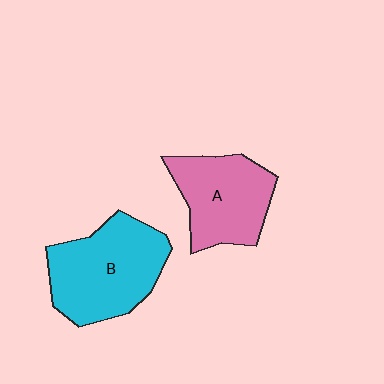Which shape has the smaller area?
Shape A (pink).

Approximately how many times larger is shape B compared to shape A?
Approximately 1.3 times.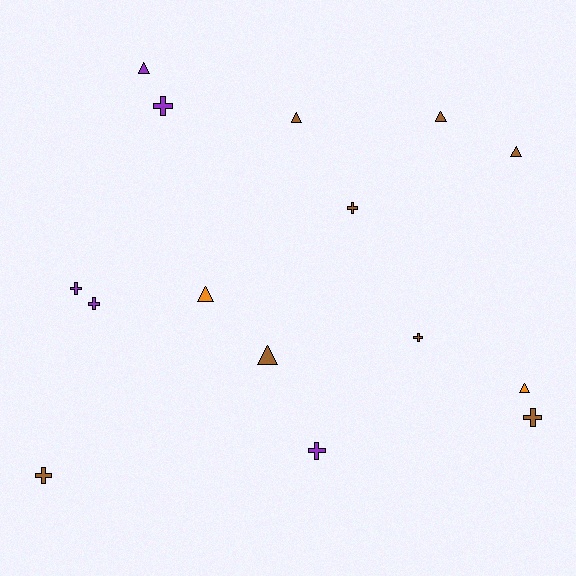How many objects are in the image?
There are 15 objects.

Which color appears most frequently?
Brown, with 8 objects.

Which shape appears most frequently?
Cross, with 8 objects.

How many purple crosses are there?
There are 4 purple crosses.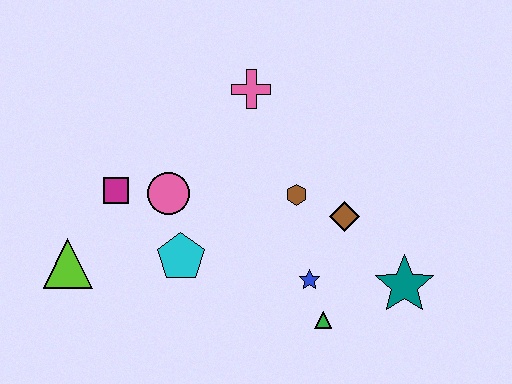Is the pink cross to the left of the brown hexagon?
Yes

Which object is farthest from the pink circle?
The teal star is farthest from the pink circle.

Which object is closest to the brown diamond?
The brown hexagon is closest to the brown diamond.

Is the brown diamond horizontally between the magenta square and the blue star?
No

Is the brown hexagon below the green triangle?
No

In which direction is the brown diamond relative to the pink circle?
The brown diamond is to the right of the pink circle.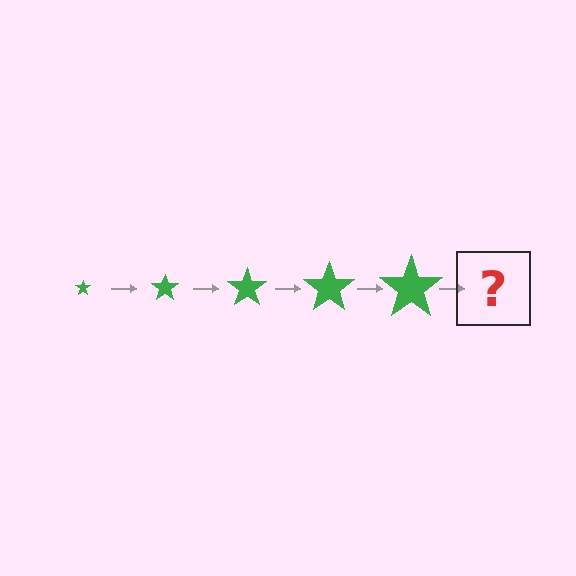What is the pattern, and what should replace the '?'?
The pattern is that the star gets progressively larger each step. The '?' should be a green star, larger than the previous one.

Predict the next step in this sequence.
The next step is a green star, larger than the previous one.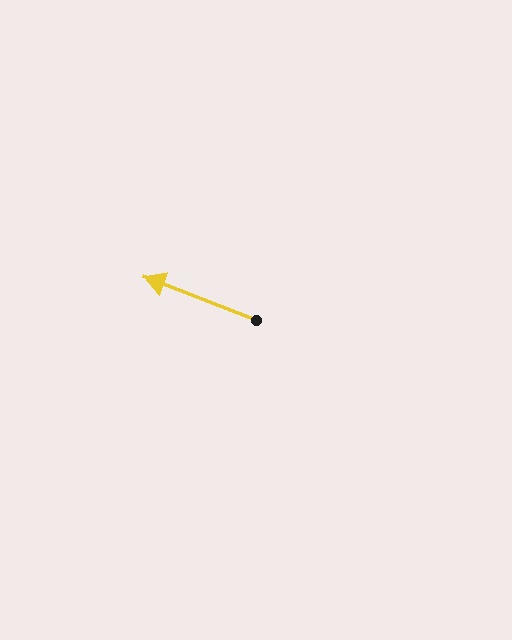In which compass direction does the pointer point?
West.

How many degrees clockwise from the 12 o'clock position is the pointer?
Approximately 291 degrees.